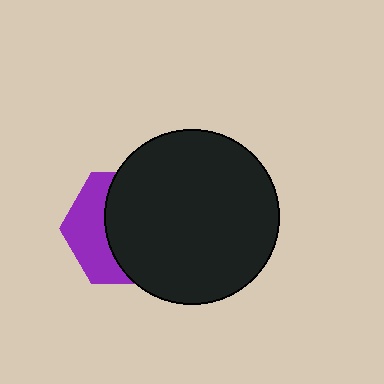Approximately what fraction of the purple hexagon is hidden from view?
Roughly 63% of the purple hexagon is hidden behind the black circle.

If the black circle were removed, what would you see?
You would see the complete purple hexagon.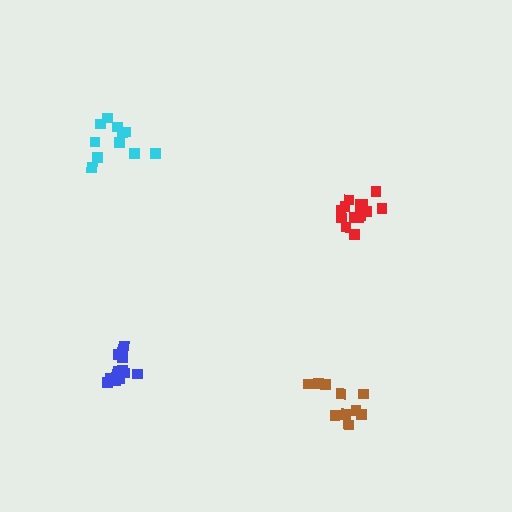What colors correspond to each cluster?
The clusters are colored: red, cyan, brown, blue.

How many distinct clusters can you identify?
There are 4 distinct clusters.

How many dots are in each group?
Group 1: 15 dots, Group 2: 11 dots, Group 3: 11 dots, Group 4: 15 dots (52 total).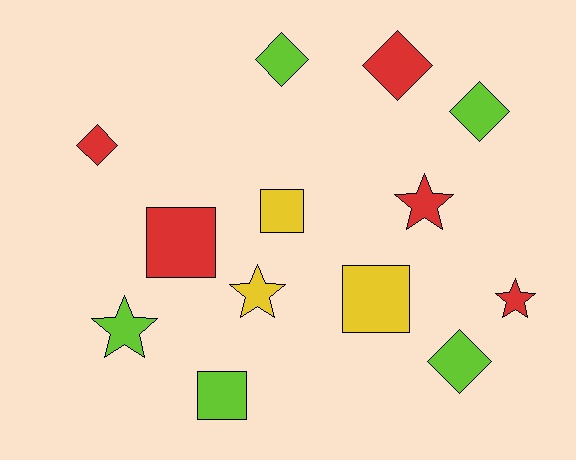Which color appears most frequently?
Red, with 5 objects.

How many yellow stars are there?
There is 1 yellow star.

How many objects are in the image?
There are 13 objects.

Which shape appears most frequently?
Diamond, with 5 objects.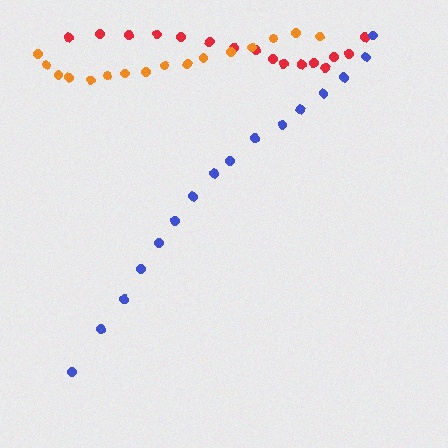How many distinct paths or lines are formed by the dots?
There are 3 distinct paths.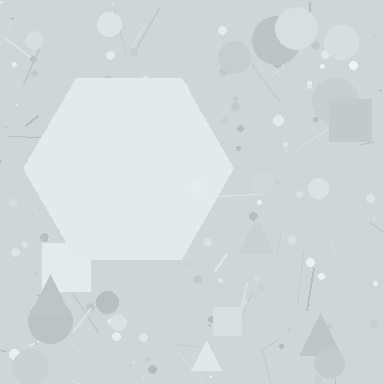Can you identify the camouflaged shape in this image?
The camouflaged shape is a hexagon.